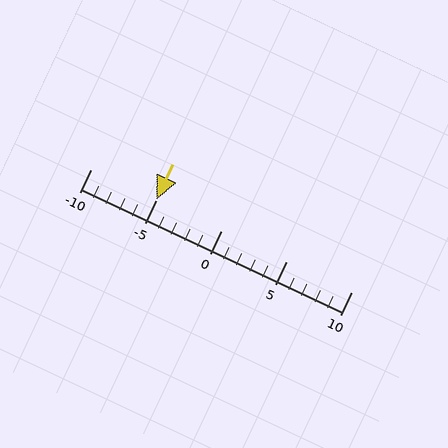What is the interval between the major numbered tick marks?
The major tick marks are spaced 5 units apart.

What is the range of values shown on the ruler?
The ruler shows values from -10 to 10.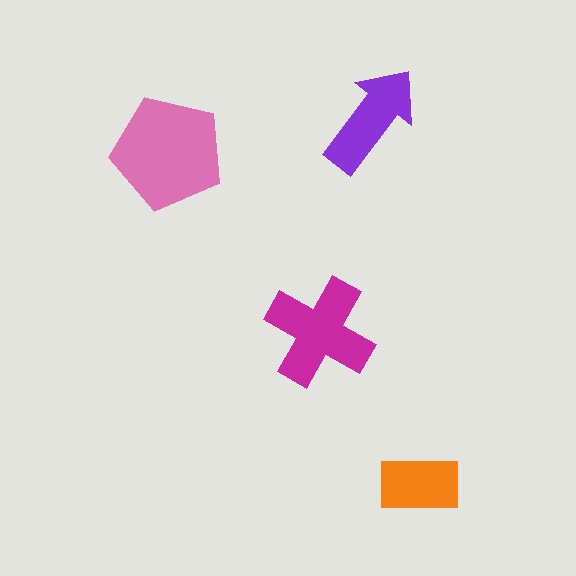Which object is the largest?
The pink pentagon.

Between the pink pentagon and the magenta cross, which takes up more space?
The pink pentagon.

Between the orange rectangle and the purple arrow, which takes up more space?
The purple arrow.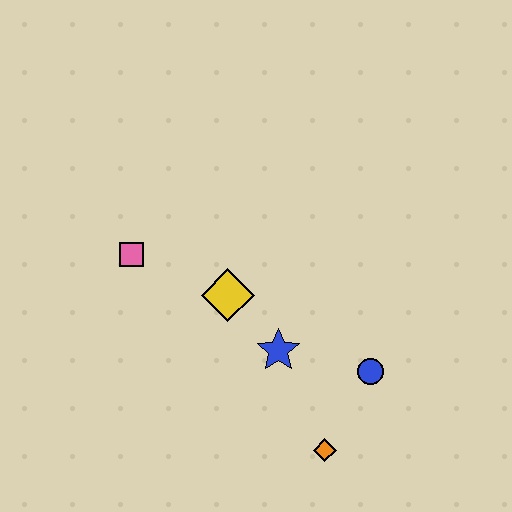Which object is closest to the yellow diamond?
The blue star is closest to the yellow diamond.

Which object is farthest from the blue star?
The pink square is farthest from the blue star.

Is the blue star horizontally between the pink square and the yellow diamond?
No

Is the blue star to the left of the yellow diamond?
No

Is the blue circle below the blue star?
Yes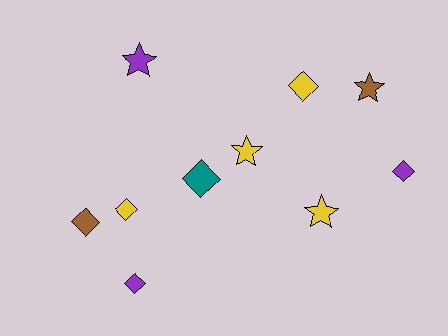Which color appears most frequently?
Yellow, with 4 objects.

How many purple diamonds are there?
There are 2 purple diamonds.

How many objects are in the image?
There are 10 objects.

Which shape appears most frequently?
Diamond, with 6 objects.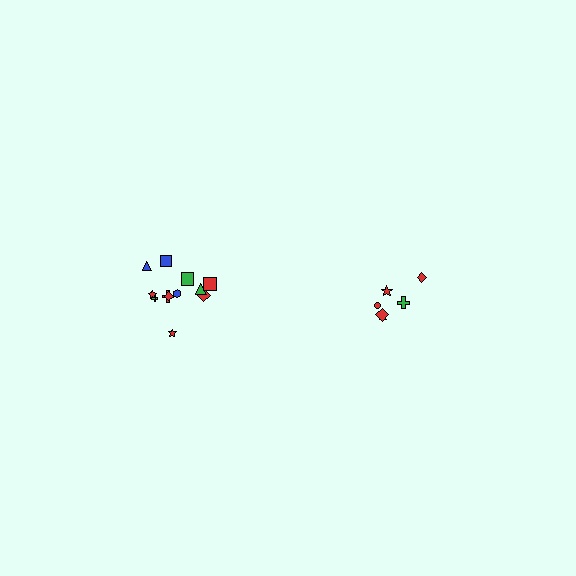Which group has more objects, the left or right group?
The left group.